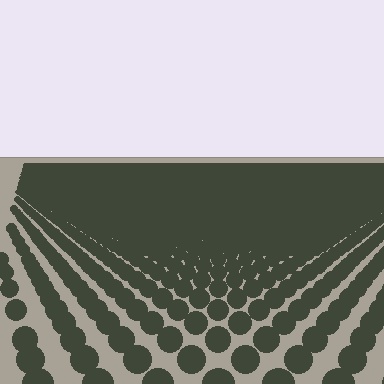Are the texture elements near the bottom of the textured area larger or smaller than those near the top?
Larger. Near the bottom, elements are closer to the viewer and appear at a bigger on-screen size.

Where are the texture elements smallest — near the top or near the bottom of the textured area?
Near the top.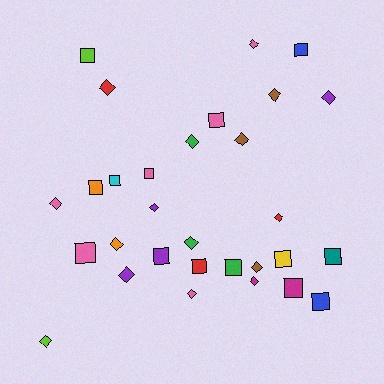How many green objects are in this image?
There are 3 green objects.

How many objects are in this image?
There are 30 objects.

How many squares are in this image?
There are 14 squares.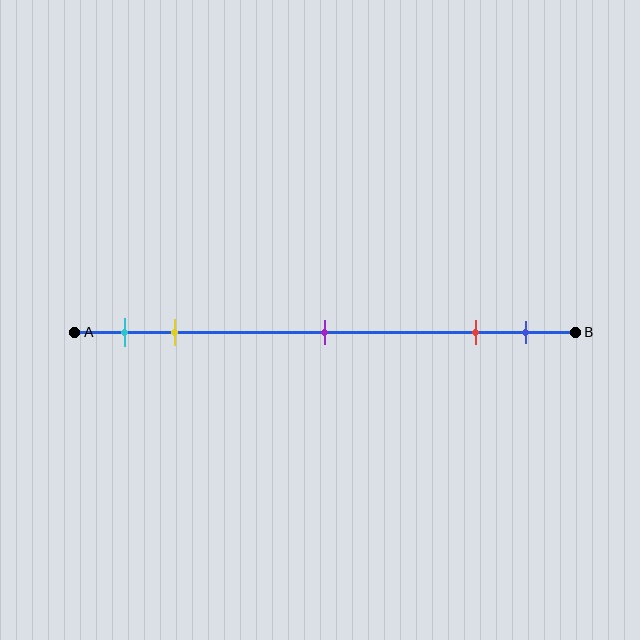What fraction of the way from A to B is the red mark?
The red mark is approximately 80% (0.8) of the way from A to B.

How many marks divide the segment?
There are 5 marks dividing the segment.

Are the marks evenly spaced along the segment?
No, the marks are not evenly spaced.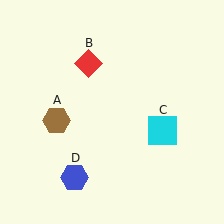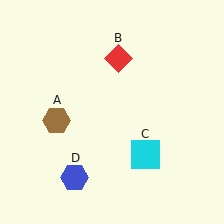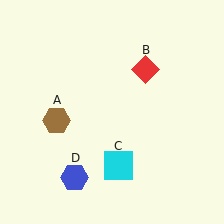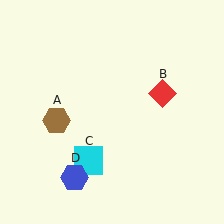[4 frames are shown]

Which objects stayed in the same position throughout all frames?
Brown hexagon (object A) and blue hexagon (object D) remained stationary.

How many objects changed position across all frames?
2 objects changed position: red diamond (object B), cyan square (object C).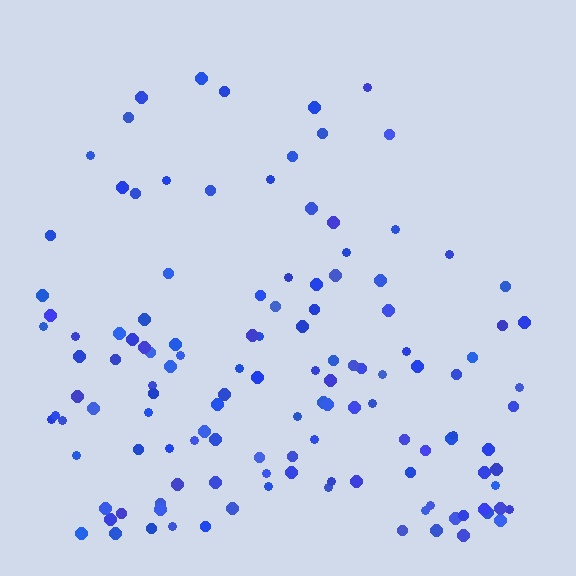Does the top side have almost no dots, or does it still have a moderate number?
Still a moderate number, just noticeably fewer than the bottom.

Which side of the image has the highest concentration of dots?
The bottom.